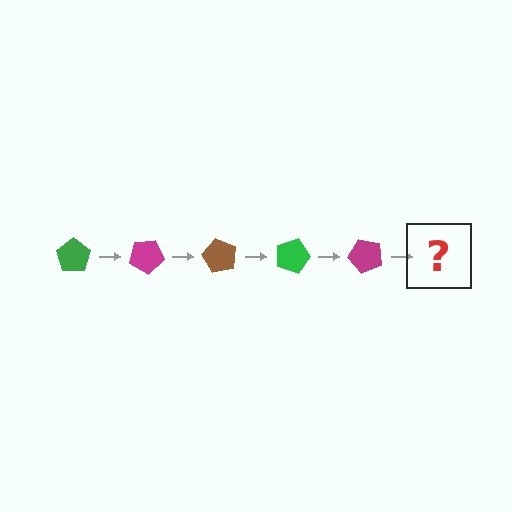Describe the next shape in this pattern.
It should be a brown pentagon, rotated 150 degrees from the start.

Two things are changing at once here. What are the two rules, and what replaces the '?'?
The two rules are that it rotates 30 degrees each step and the color cycles through green, magenta, and brown. The '?' should be a brown pentagon, rotated 150 degrees from the start.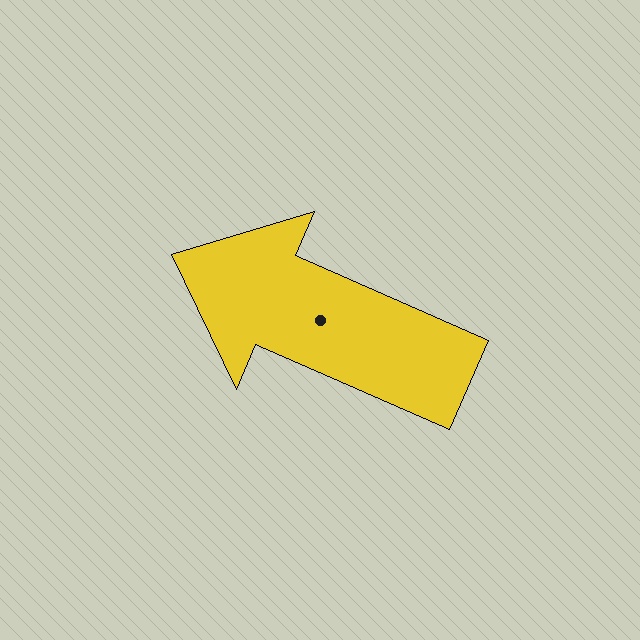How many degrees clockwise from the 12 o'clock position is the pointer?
Approximately 294 degrees.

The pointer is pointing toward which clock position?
Roughly 10 o'clock.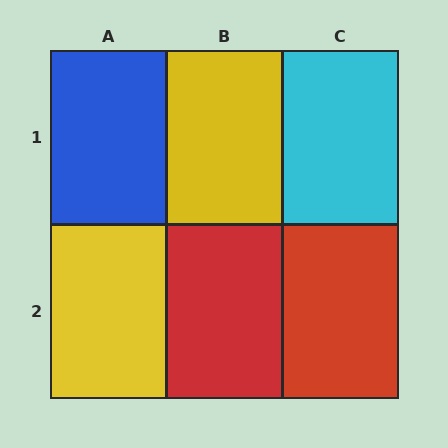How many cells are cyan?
1 cell is cyan.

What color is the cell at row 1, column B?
Yellow.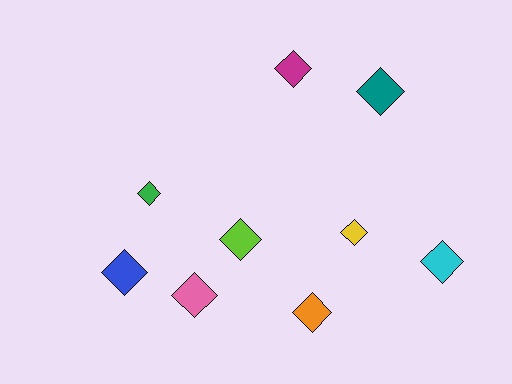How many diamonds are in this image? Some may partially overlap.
There are 9 diamonds.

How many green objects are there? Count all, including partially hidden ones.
There is 1 green object.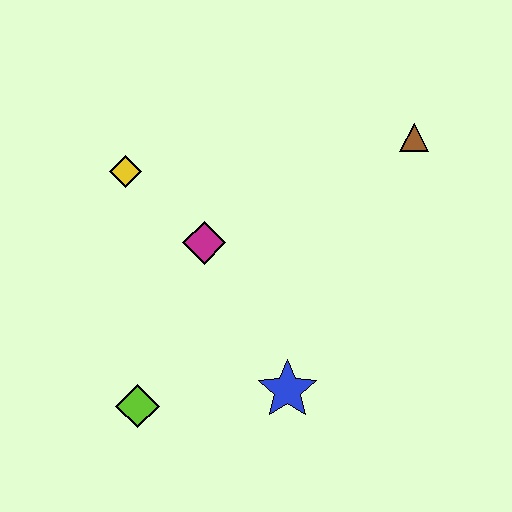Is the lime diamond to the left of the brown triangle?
Yes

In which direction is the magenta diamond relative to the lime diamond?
The magenta diamond is above the lime diamond.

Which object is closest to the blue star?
The lime diamond is closest to the blue star.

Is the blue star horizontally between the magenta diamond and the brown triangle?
Yes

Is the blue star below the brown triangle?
Yes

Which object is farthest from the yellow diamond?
The brown triangle is farthest from the yellow diamond.